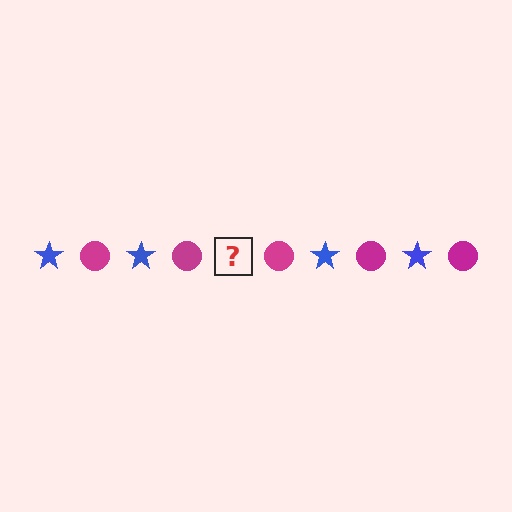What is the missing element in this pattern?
The missing element is a blue star.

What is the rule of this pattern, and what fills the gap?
The rule is that the pattern alternates between blue star and magenta circle. The gap should be filled with a blue star.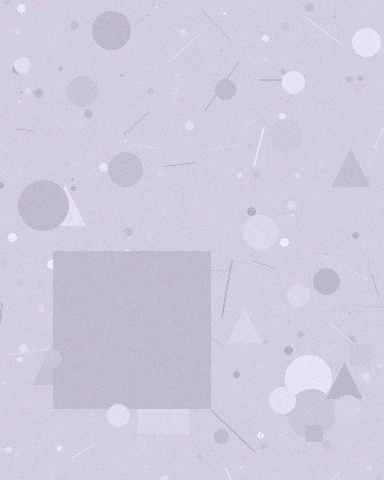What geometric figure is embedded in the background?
A square is embedded in the background.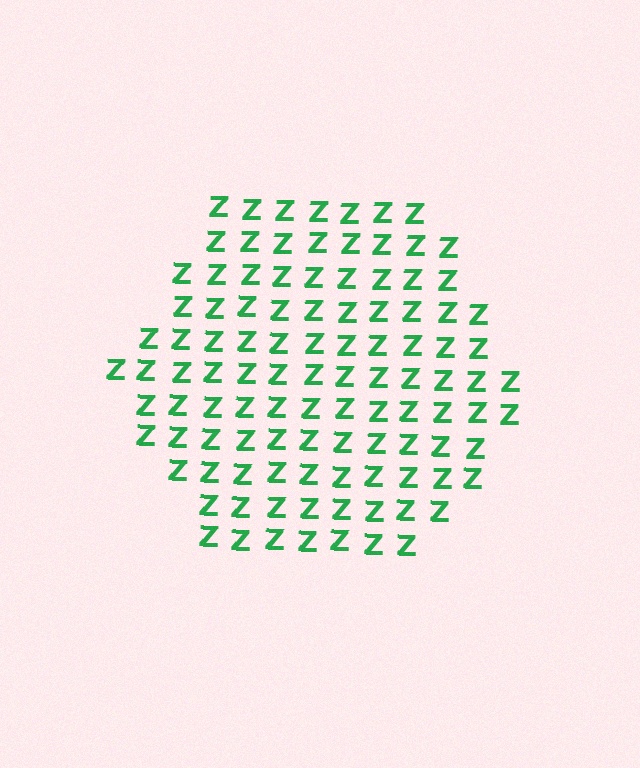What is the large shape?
The large shape is a hexagon.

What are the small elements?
The small elements are letter Z's.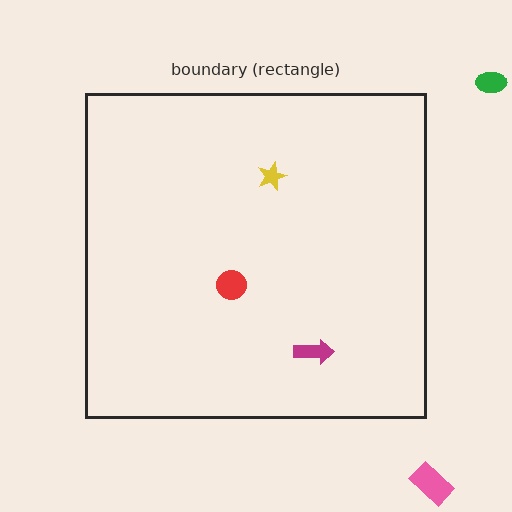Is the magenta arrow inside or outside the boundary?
Inside.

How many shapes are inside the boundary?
3 inside, 2 outside.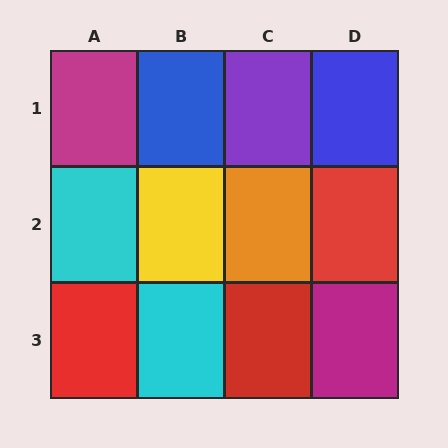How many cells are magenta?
2 cells are magenta.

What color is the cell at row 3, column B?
Cyan.